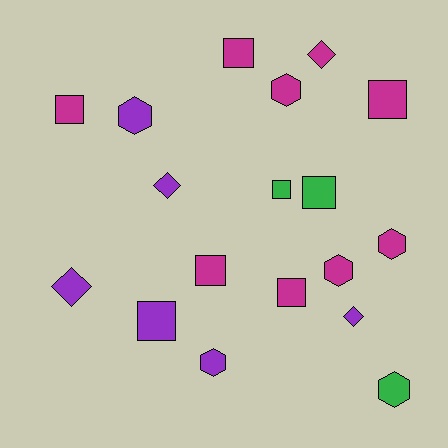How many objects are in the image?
There are 18 objects.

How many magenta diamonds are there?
There is 1 magenta diamond.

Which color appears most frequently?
Magenta, with 9 objects.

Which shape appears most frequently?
Square, with 8 objects.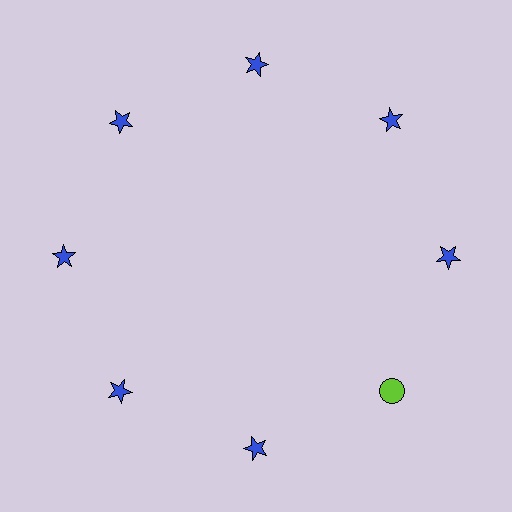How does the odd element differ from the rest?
It differs in both color (lime instead of blue) and shape (circle instead of star).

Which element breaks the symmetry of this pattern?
The lime circle at roughly the 4 o'clock position breaks the symmetry. All other shapes are blue stars.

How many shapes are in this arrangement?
There are 8 shapes arranged in a ring pattern.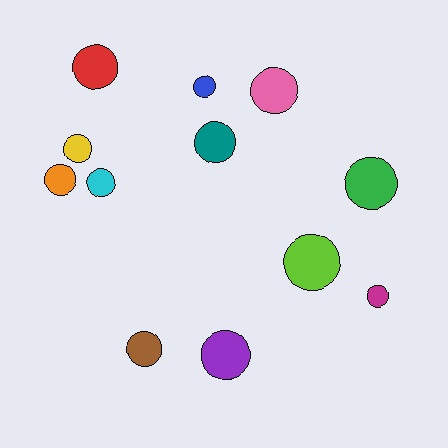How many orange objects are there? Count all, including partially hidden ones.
There is 1 orange object.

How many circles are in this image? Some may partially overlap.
There are 12 circles.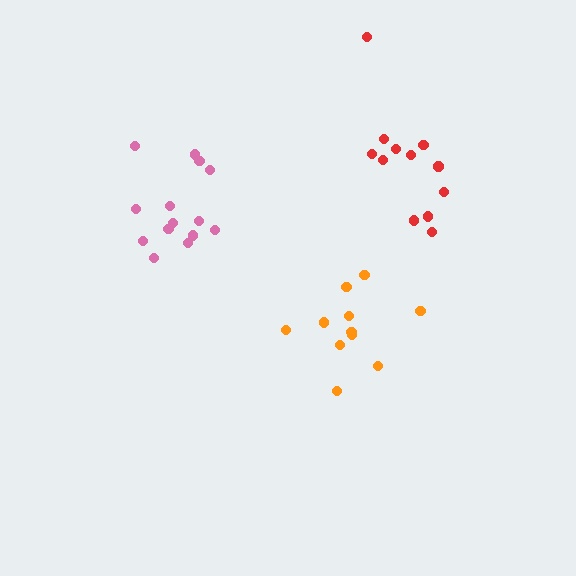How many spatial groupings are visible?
There are 3 spatial groupings.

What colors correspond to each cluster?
The clusters are colored: pink, orange, red.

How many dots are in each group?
Group 1: 14 dots, Group 2: 11 dots, Group 3: 12 dots (37 total).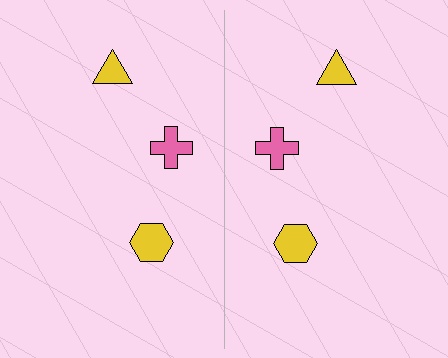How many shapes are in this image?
There are 6 shapes in this image.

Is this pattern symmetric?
Yes, this pattern has bilateral (reflection) symmetry.